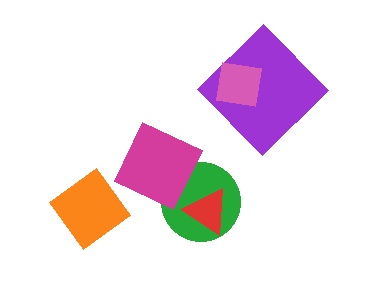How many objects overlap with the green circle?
2 objects overlap with the green circle.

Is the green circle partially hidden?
Yes, it is partially covered by another shape.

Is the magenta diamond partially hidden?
No, no other shape covers it.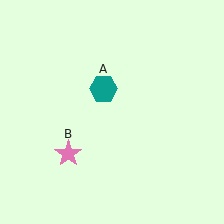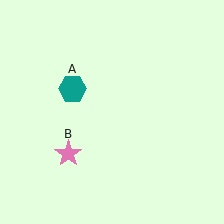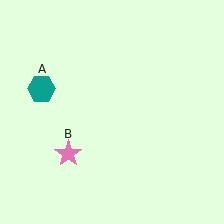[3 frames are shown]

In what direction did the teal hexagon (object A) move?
The teal hexagon (object A) moved left.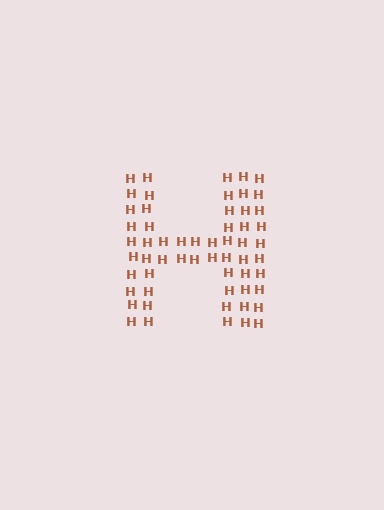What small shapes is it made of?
It is made of small letter H's.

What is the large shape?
The large shape is the letter H.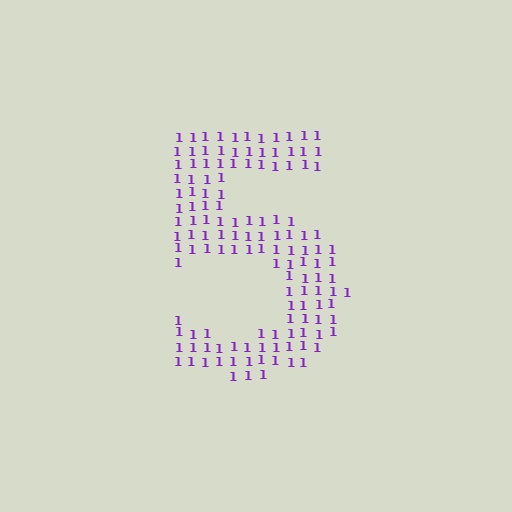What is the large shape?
The large shape is the digit 5.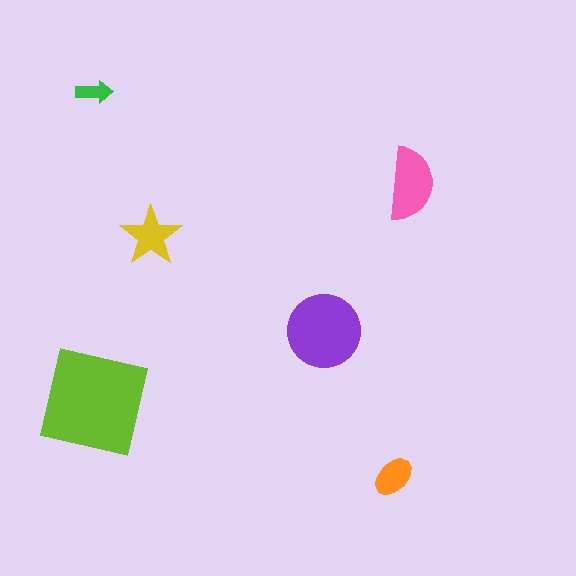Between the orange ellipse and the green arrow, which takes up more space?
The orange ellipse.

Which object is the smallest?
The green arrow.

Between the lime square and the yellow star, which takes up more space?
The lime square.